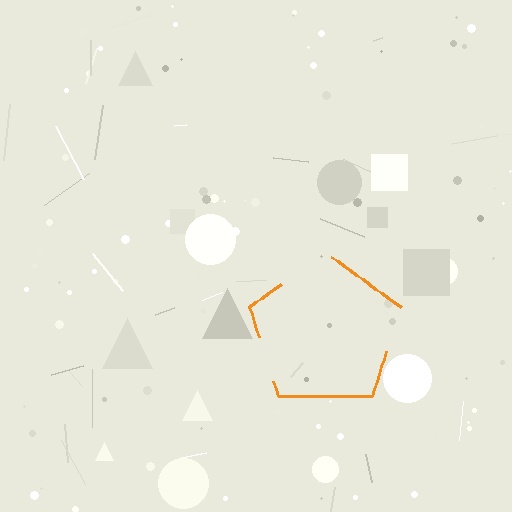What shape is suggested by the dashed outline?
The dashed outline suggests a pentagon.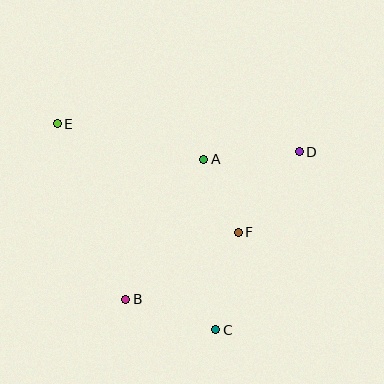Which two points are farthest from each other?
Points C and E are farthest from each other.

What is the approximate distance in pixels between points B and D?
The distance between B and D is approximately 228 pixels.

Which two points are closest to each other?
Points A and F are closest to each other.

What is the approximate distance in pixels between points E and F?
The distance between E and F is approximately 211 pixels.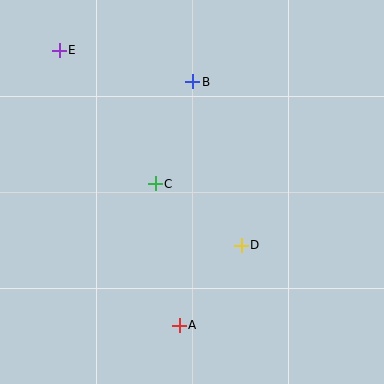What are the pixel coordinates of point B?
Point B is at (193, 82).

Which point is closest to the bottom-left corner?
Point A is closest to the bottom-left corner.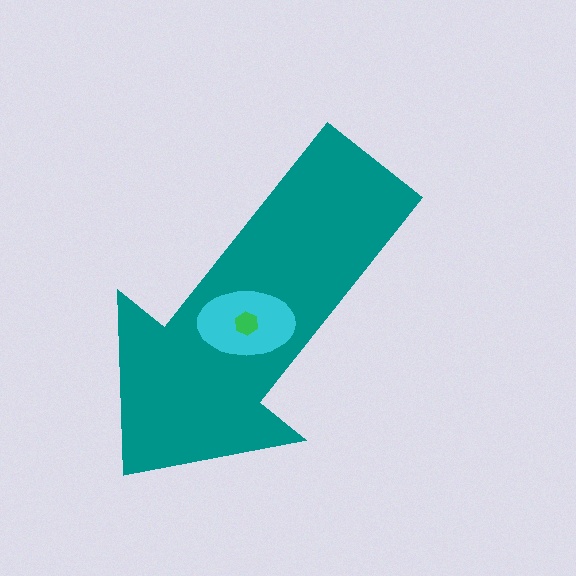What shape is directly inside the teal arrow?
The cyan ellipse.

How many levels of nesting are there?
3.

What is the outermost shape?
The teal arrow.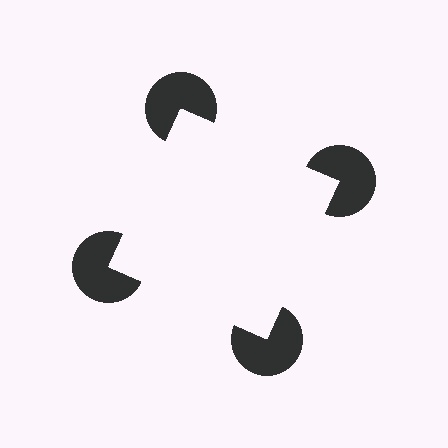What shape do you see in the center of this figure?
An illusory square — its edges are inferred from the aligned wedge cuts in the pac-man discs, not physically drawn.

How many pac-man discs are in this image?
There are 4 — one at each vertex of the illusory square.